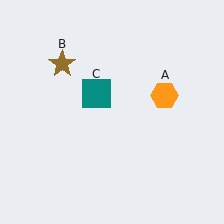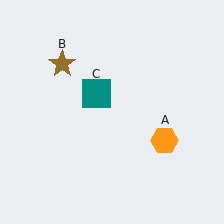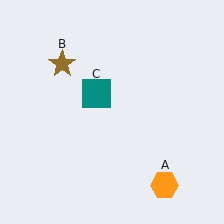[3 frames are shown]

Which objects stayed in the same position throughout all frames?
Brown star (object B) and teal square (object C) remained stationary.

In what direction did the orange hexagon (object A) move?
The orange hexagon (object A) moved down.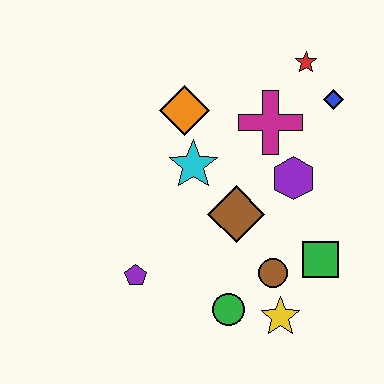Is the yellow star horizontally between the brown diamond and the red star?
Yes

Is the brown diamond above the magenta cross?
No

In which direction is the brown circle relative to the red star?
The brown circle is below the red star.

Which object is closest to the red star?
The blue diamond is closest to the red star.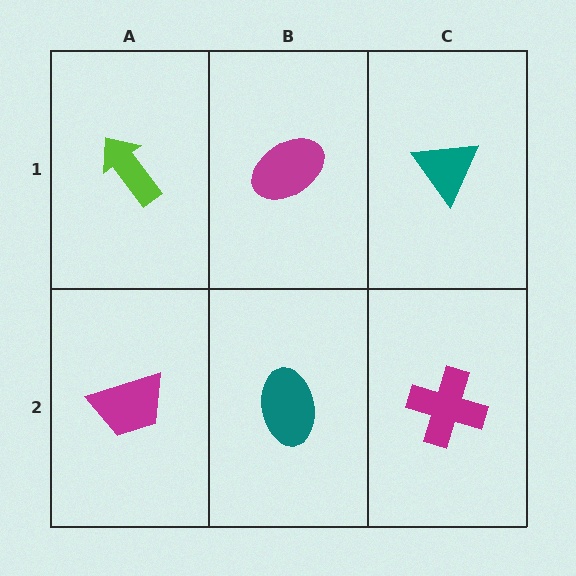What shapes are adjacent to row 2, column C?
A teal triangle (row 1, column C), a teal ellipse (row 2, column B).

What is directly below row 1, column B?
A teal ellipse.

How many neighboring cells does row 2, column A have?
2.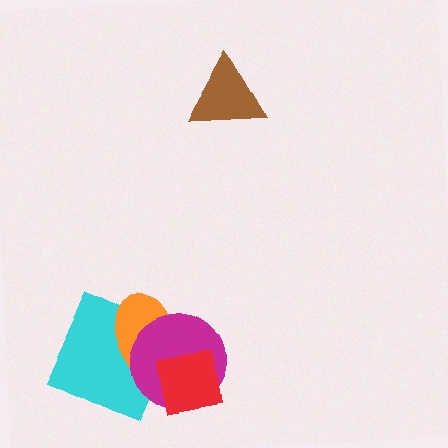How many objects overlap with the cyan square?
2 objects overlap with the cyan square.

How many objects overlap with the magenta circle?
3 objects overlap with the magenta circle.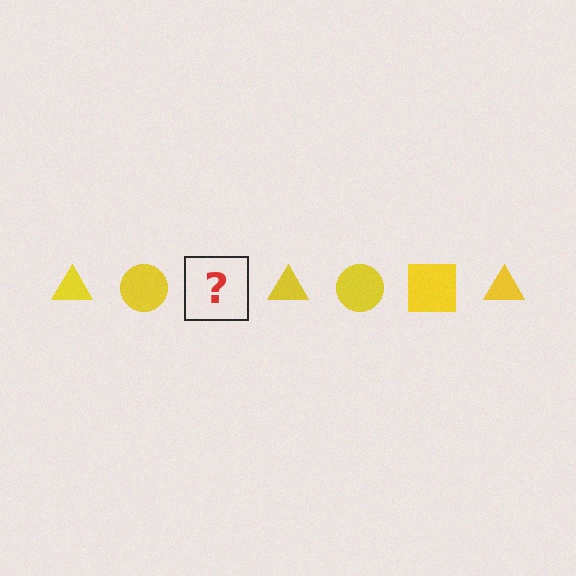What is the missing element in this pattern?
The missing element is a yellow square.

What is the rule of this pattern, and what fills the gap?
The rule is that the pattern cycles through triangle, circle, square shapes in yellow. The gap should be filled with a yellow square.